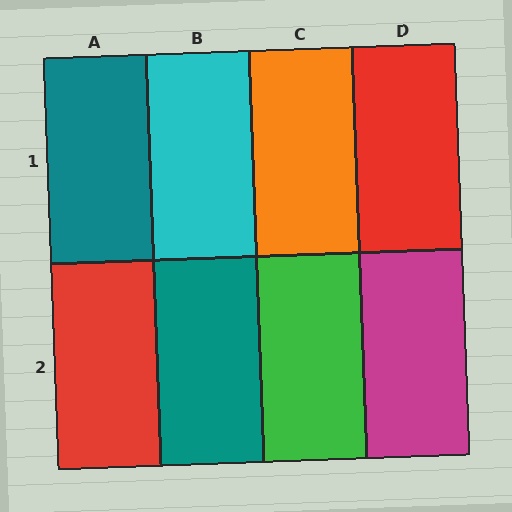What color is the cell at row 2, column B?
Teal.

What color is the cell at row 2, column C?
Green.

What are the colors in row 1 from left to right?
Teal, cyan, orange, red.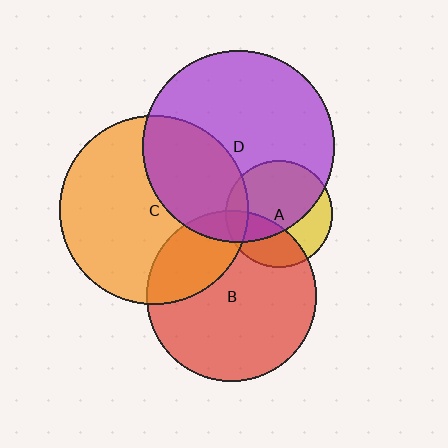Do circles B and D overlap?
Yes.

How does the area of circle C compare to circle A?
Approximately 3.1 times.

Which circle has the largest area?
Circle D (purple).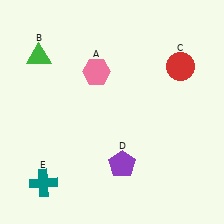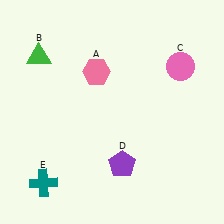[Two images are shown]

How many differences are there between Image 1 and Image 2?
There is 1 difference between the two images.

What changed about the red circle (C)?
In Image 1, C is red. In Image 2, it changed to pink.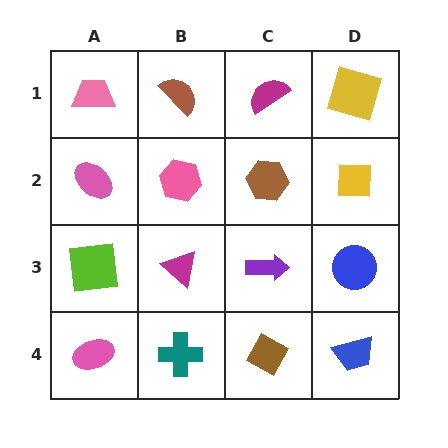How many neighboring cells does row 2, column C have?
4.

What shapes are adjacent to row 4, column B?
A magenta triangle (row 3, column B), a pink ellipse (row 4, column A), a brown diamond (row 4, column C).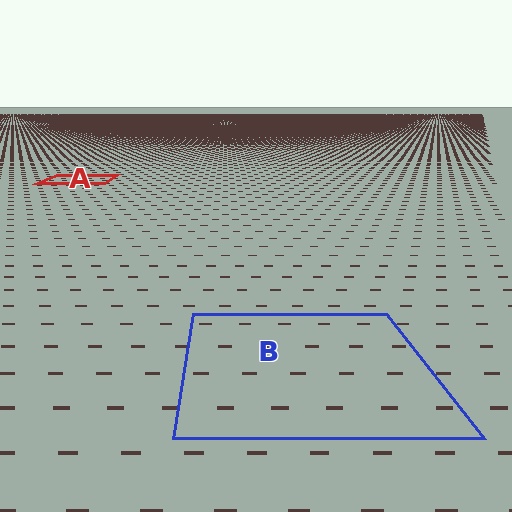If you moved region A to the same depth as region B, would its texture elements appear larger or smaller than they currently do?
They would appear larger. At a closer depth, the same texture elements are projected at a bigger on-screen size.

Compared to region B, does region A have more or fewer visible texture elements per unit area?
Region A has more texture elements per unit area — they are packed more densely because it is farther away.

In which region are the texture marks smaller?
The texture marks are smaller in region A, because it is farther away.